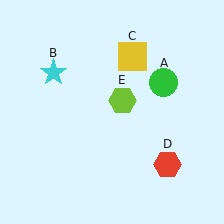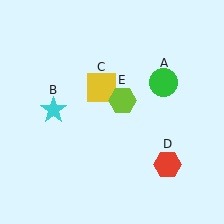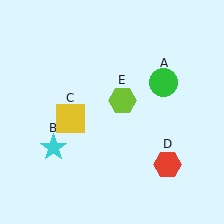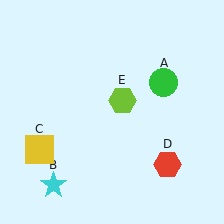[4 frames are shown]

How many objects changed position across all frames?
2 objects changed position: cyan star (object B), yellow square (object C).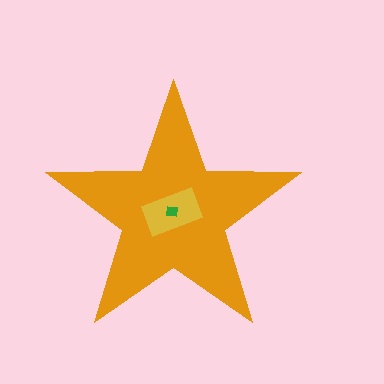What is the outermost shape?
The orange star.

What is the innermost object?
The green square.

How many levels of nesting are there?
3.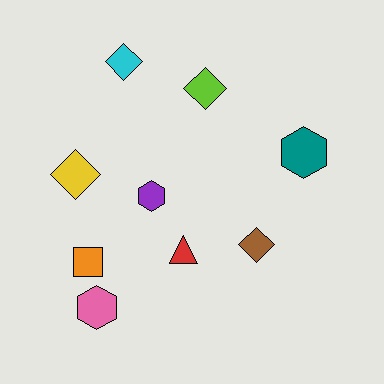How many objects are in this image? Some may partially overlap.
There are 9 objects.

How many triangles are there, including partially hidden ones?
There is 1 triangle.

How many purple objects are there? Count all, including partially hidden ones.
There is 1 purple object.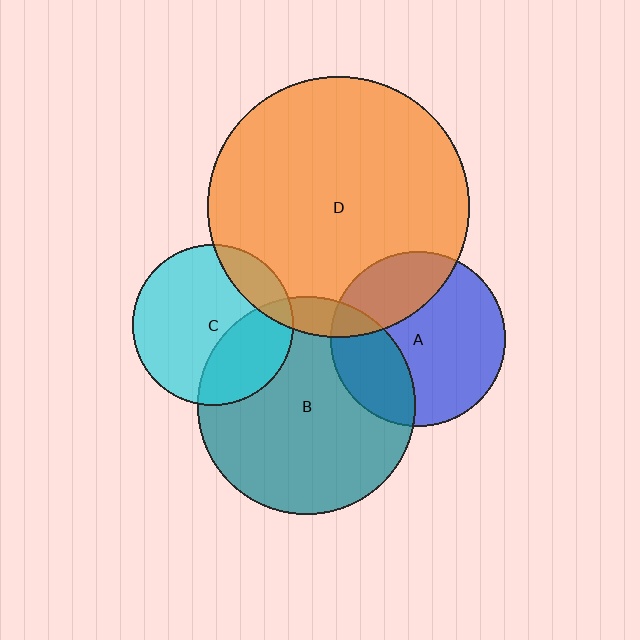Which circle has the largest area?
Circle D (orange).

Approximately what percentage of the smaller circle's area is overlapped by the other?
Approximately 10%.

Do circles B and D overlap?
Yes.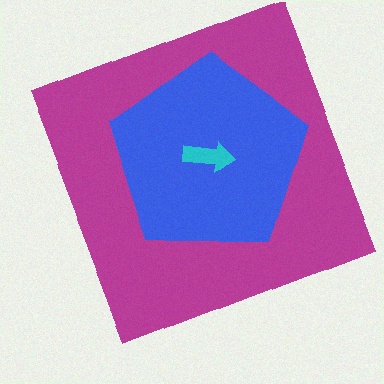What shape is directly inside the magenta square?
The blue pentagon.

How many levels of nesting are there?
3.